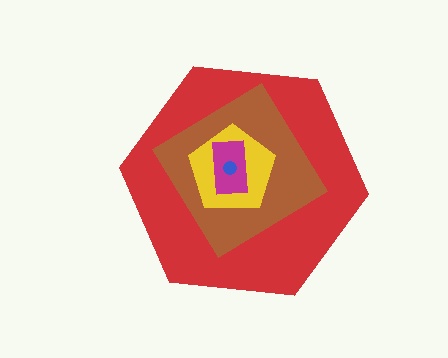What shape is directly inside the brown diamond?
The yellow pentagon.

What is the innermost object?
The blue circle.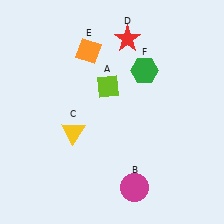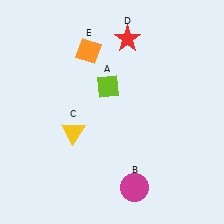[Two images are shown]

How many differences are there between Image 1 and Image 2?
There is 1 difference between the two images.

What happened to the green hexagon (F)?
The green hexagon (F) was removed in Image 2. It was in the top-right area of Image 1.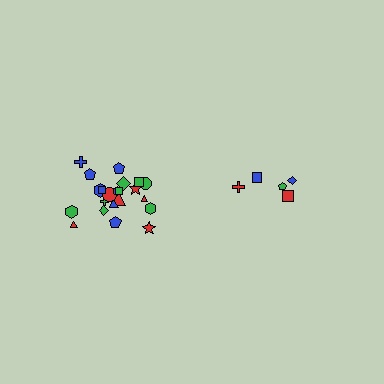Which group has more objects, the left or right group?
The left group.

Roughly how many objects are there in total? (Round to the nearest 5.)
Roughly 25 objects in total.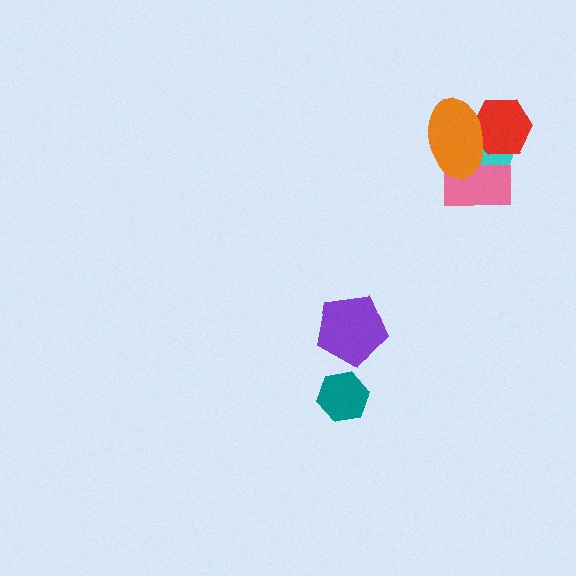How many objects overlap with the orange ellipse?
3 objects overlap with the orange ellipse.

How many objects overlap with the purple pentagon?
0 objects overlap with the purple pentagon.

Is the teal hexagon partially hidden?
No, no other shape covers it.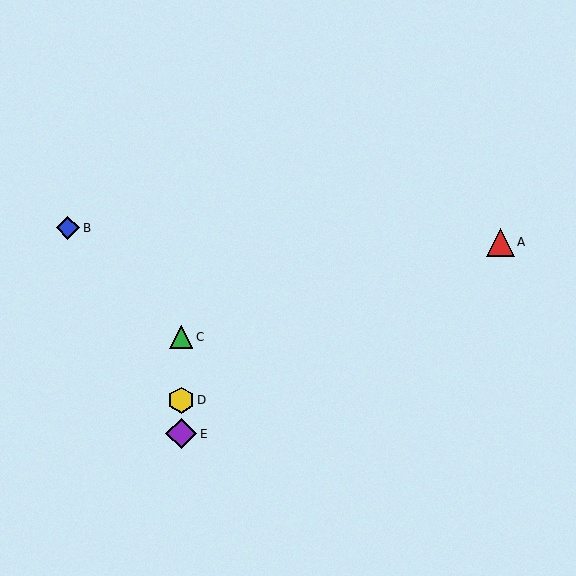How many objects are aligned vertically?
3 objects (C, D, E) are aligned vertically.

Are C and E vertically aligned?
Yes, both are at x≈181.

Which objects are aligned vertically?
Objects C, D, E are aligned vertically.